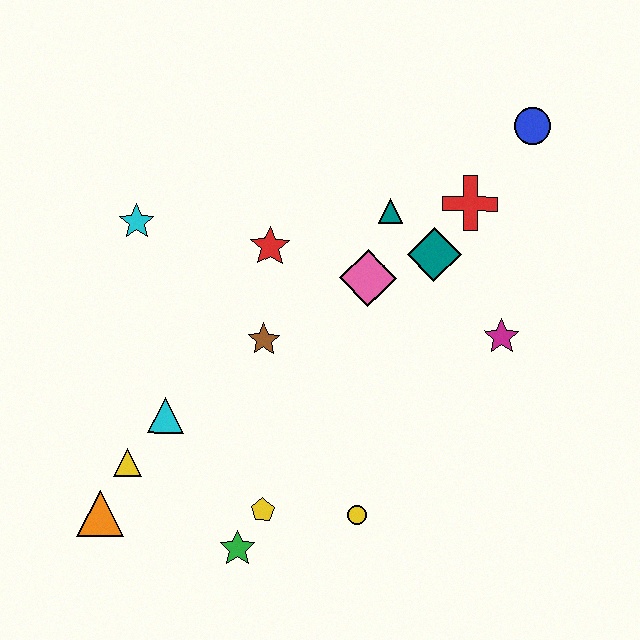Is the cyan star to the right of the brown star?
No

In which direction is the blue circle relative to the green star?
The blue circle is above the green star.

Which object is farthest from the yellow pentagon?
The blue circle is farthest from the yellow pentagon.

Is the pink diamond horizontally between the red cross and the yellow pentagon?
Yes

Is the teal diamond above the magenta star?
Yes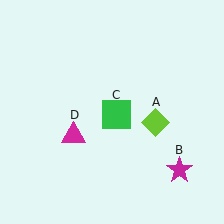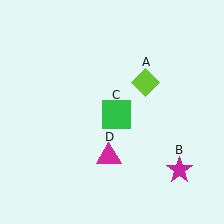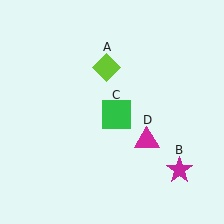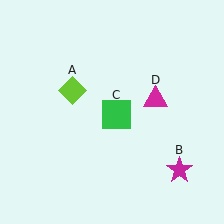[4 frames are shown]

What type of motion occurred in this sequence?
The lime diamond (object A), magenta triangle (object D) rotated counterclockwise around the center of the scene.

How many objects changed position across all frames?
2 objects changed position: lime diamond (object A), magenta triangle (object D).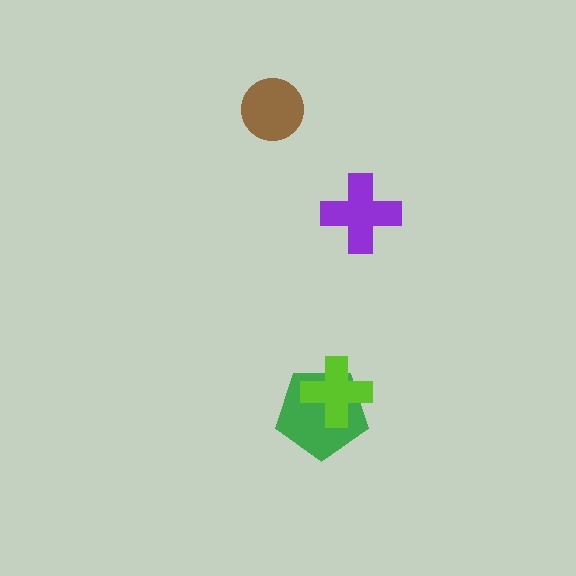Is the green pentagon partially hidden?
Yes, it is partially covered by another shape.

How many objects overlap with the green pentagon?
1 object overlaps with the green pentagon.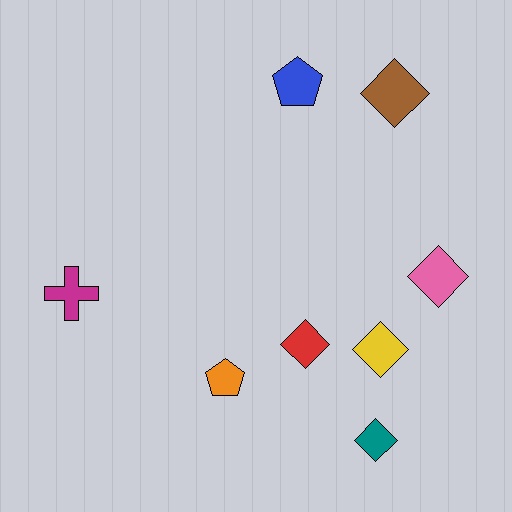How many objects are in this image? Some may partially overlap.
There are 8 objects.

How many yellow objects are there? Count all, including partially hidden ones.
There is 1 yellow object.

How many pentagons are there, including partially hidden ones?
There are 2 pentagons.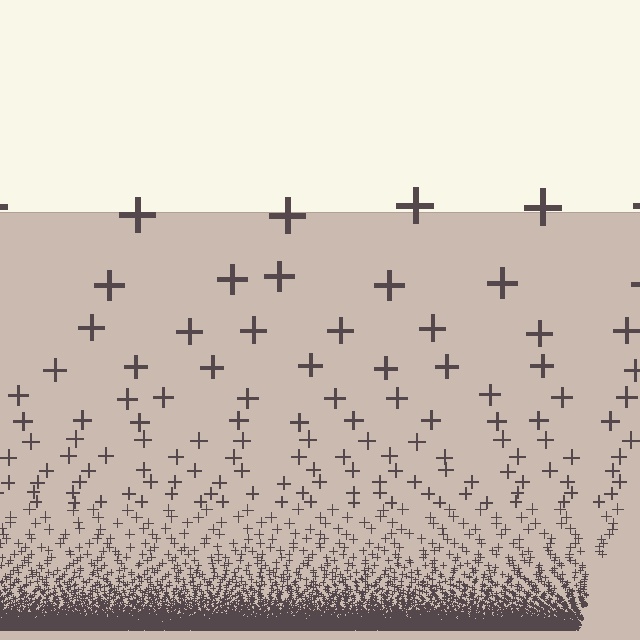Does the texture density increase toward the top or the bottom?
Density increases toward the bottom.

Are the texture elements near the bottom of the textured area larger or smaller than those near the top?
Smaller. The gradient is inverted — elements near the bottom are smaller and denser.